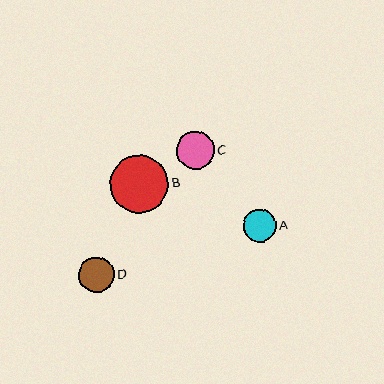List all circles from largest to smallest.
From largest to smallest: B, C, D, A.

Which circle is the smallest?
Circle A is the smallest with a size of approximately 33 pixels.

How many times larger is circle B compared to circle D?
Circle B is approximately 1.6 times the size of circle D.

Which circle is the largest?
Circle B is the largest with a size of approximately 58 pixels.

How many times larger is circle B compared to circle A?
Circle B is approximately 1.8 times the size of circle A.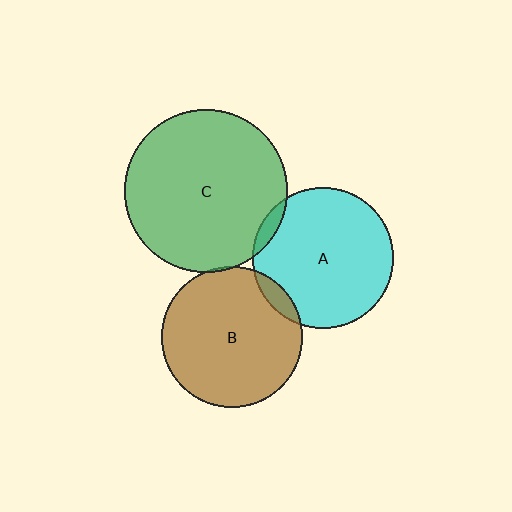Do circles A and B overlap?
Yes.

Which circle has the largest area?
Circle C (green).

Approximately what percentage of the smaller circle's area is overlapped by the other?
Approximately 5%.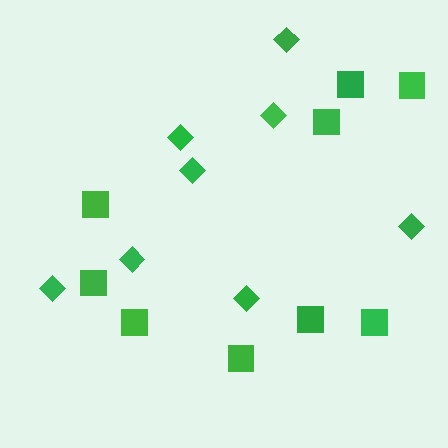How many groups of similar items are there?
There are 2 groups: one group of diamonds (8) and one group of squares (9).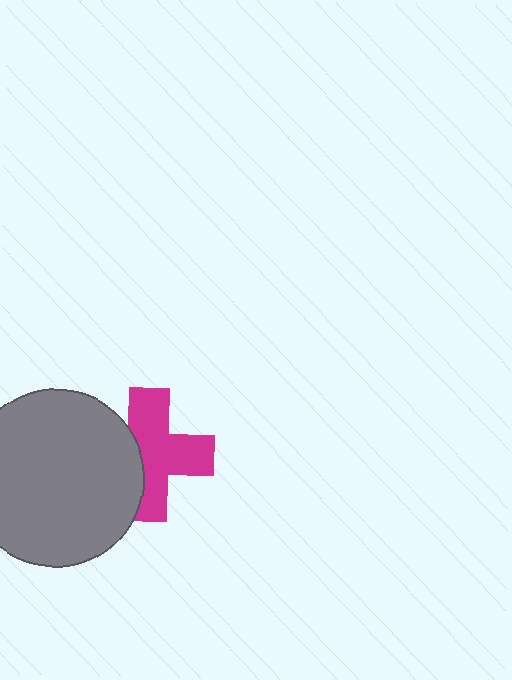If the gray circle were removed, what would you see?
You would see the complete magenta cross.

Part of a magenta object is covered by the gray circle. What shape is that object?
It is a cross.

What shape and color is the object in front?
The object in front is a gray circle.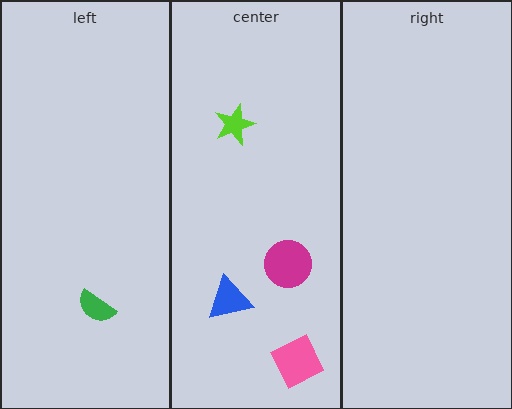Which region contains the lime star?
The center region.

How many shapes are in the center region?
4.